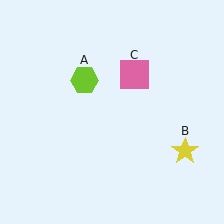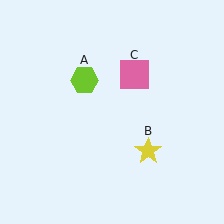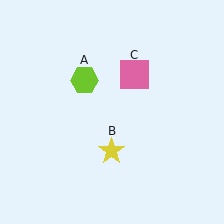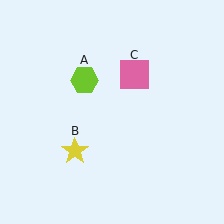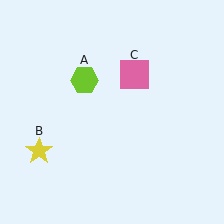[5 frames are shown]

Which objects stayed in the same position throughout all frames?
Lime hexagon (object A) and pink square (object C) remained stationary.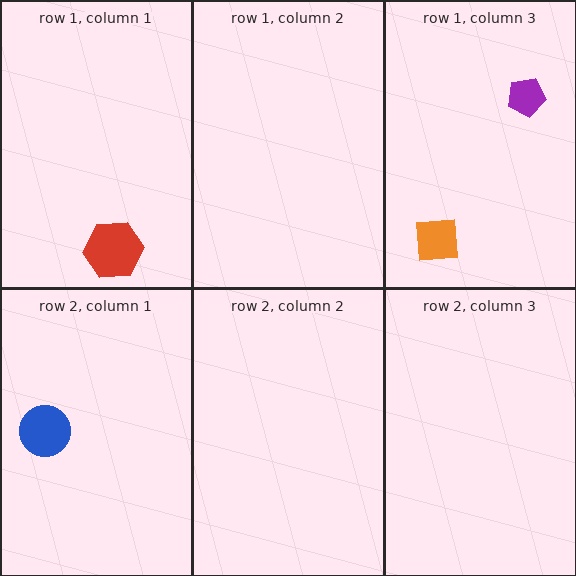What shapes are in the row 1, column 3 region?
The orange square, the purple pentagon.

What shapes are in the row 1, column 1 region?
The red hexagon.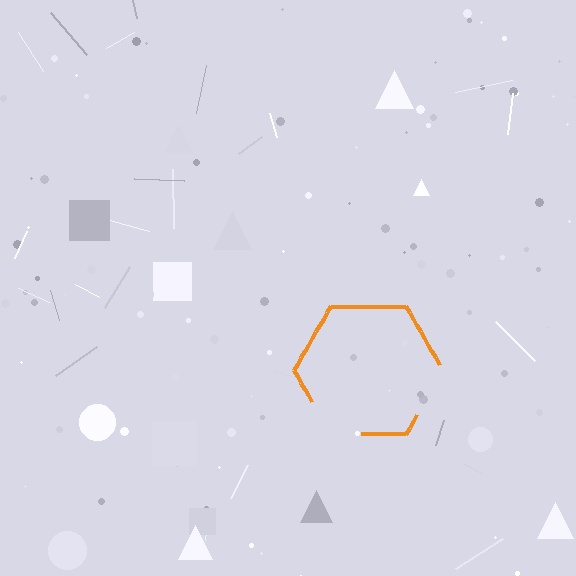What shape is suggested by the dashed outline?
The dashed outline suggests a hexagon.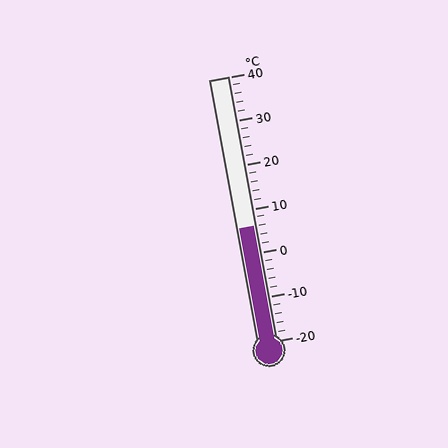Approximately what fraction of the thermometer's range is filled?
The thermometer is filled to approximately 45% of its range.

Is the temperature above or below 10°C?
The temperature is below 10°C.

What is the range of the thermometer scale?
The thermometer scale ranges from -20°C to 40°C.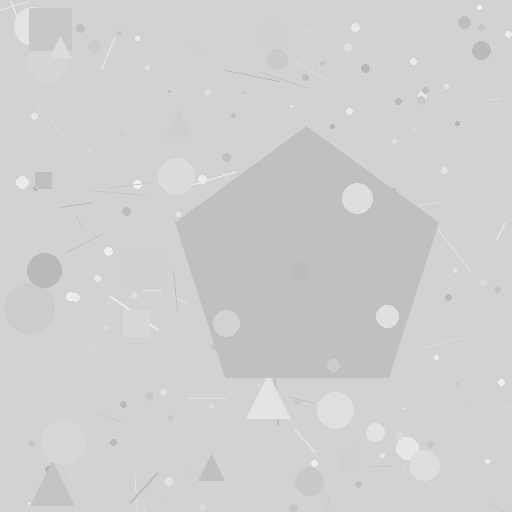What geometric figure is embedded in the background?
A pentagon is embedded in the background.